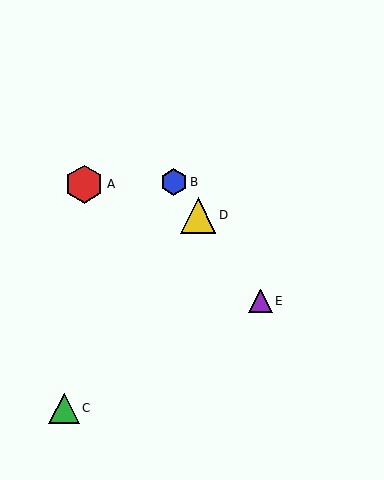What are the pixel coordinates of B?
Object B is at (174, 182).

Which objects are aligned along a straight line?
Objects B, D, E are aligned along a straight line.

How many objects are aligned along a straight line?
3 objects (B, D, E) are aligned along a straight line.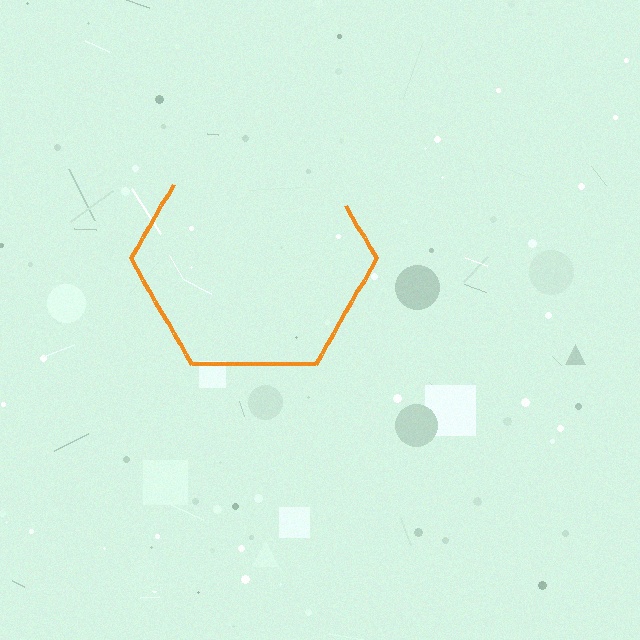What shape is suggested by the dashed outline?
The dashed outline suggests a hexagon.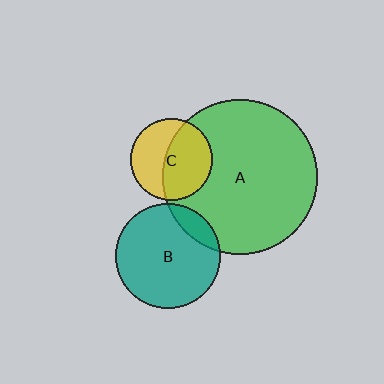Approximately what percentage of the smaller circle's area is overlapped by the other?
Approximately 15%.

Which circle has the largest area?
Circle A (green).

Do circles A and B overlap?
Yes.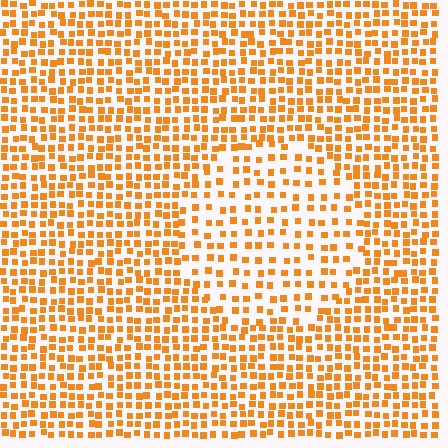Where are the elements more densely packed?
The elements are more densely packed outside the circle boundary.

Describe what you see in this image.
The image contains small orange elements arranged at two different densities. A circle-shaped region is visible where the elements are less densely packed than the surrounding area.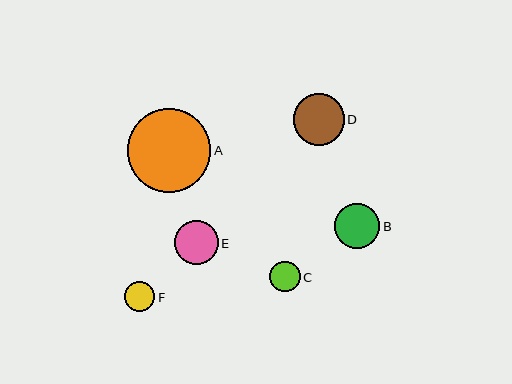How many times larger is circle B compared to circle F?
Circle B is approximately 1.5 times the size of circle F.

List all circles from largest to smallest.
From largest to smallest: A, D, B, E, C, F.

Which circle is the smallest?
Circle F is the smallest with a size of approximately 30 pixels.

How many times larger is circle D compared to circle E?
Circle D is approximately 1.2 times the size of circle E.